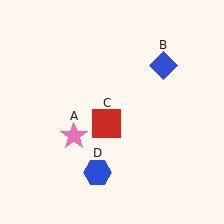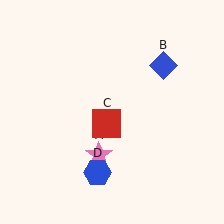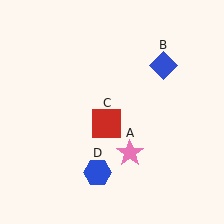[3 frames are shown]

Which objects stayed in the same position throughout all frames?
Blue diamond (object B) and red square (object C) and blue hexagon (object D) remained stationary.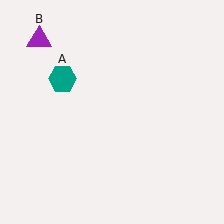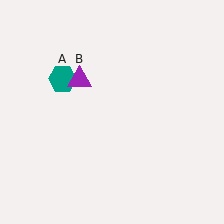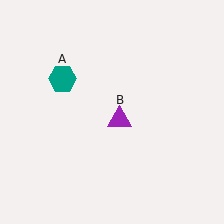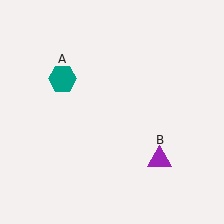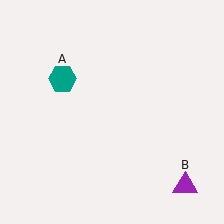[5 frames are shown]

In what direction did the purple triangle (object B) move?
The purple triangle (object B) moved down and to the right.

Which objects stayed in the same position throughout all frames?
Teal hexagon (object A) remained stationary.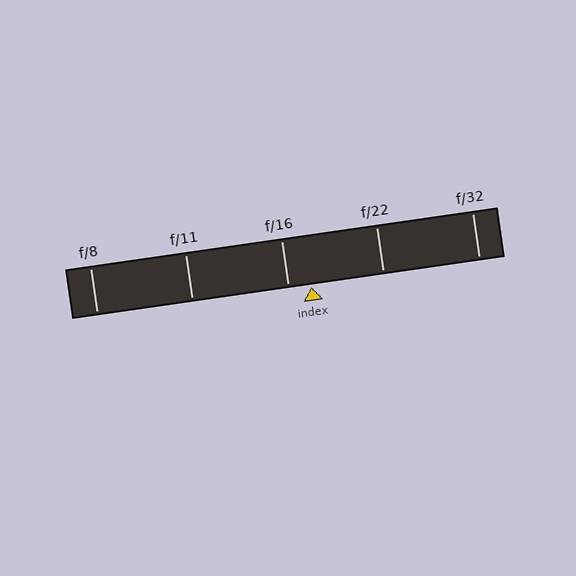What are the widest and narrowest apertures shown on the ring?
The widest aperture shown is f/8 and the narrowest is f/32.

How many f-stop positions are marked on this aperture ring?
There are 5 f-stop positions marked.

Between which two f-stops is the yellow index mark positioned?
The index mark is between f/16 and f/22.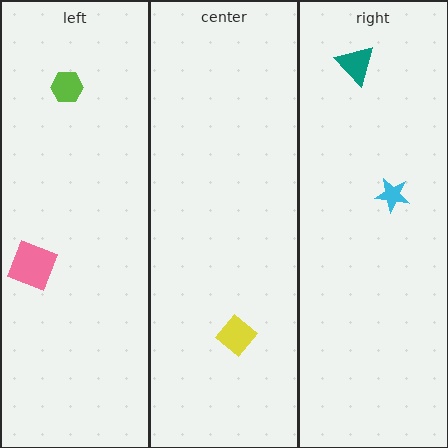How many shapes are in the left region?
2.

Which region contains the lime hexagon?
The left region.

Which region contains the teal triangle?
The right region.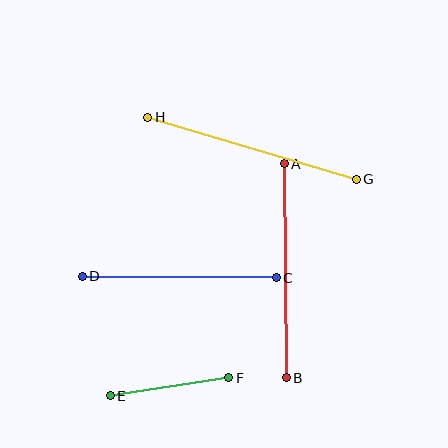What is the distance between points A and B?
The distance is approximately 214 pixels.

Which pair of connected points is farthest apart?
Points G and H are farthest apart.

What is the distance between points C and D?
The distance is approximately 194 pixels.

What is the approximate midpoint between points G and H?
The midpoint is at approximately (252, 148) pixels.